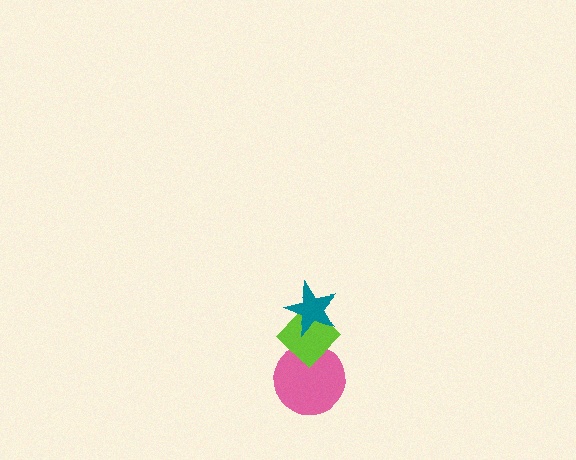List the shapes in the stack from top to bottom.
From top to bottom: the teal star, the lime diamond, the pink circle.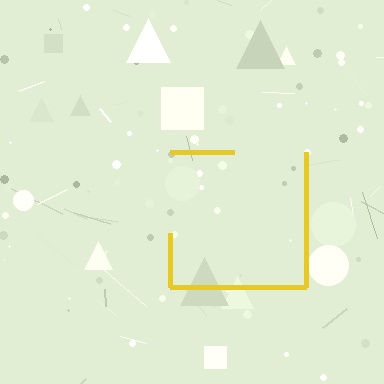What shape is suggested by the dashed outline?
The dashed outline suggests a square.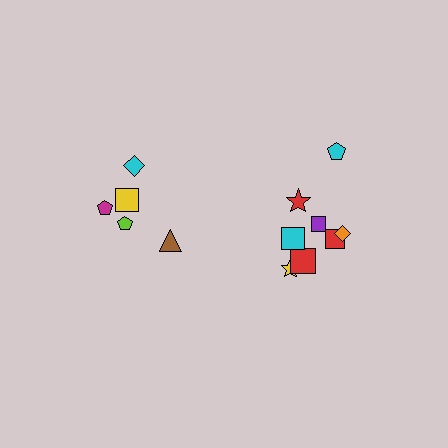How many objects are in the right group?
There are 8 objects.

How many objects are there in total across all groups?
There are 13 objects.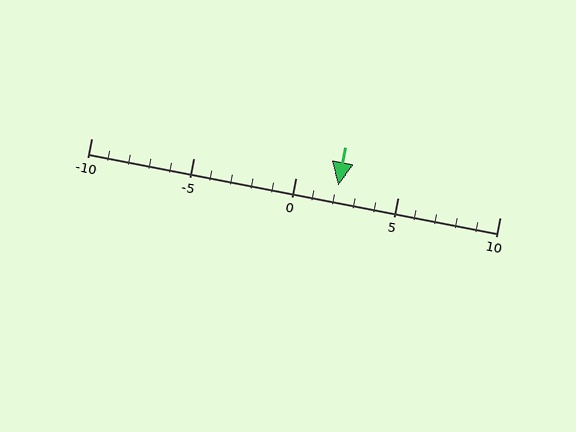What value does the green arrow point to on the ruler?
The green arrow points to approximately 2.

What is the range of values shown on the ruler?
The ruler shows values from -10 to 10.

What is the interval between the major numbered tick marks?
The major tick marks are spaced 5 units apart.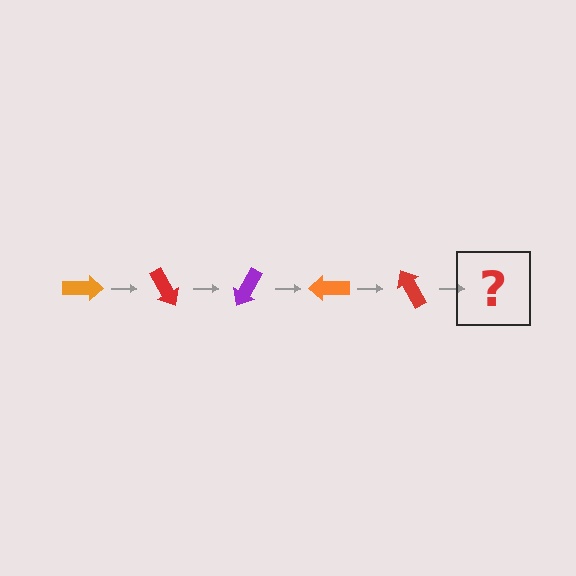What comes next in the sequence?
The next element should be a purple arrow, rotated 300 degrees from the start.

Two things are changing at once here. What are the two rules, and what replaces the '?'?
The two rules are that it rotates 60 degrees each step and the color cycles through orange, red, and purple. The '?' should be a purple arrow, rotated 300 degrees from the start.